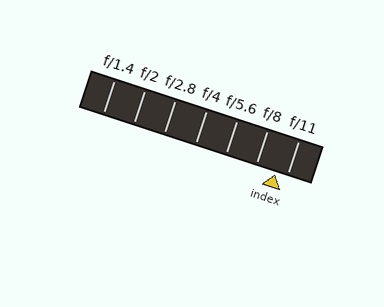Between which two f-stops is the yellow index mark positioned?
The index mark is between f/8 and f/11.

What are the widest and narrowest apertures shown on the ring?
The widest aperture shown is f/1.4 and the narrowest is f/11.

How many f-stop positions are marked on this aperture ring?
There are 7 f-stop positions marked.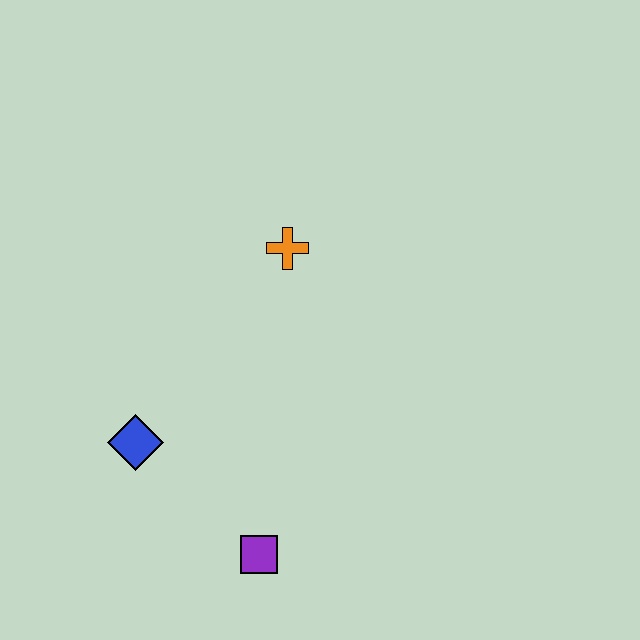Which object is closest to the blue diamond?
The purple square is closest to the blue diamond.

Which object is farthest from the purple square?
The orange cross is farthest from the purple square.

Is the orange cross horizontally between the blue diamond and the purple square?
No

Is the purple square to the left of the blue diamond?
No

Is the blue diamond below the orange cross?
Yes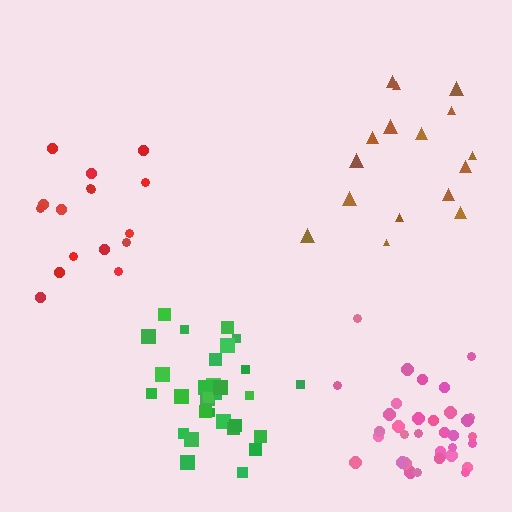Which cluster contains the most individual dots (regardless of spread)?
Pink (34).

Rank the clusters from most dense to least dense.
green, pink, red, brown.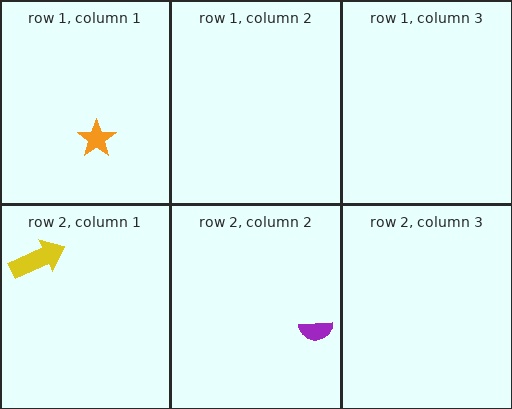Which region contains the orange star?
The row 1, column 1 region.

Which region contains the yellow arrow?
The row 2, column 1 region.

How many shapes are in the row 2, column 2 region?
1.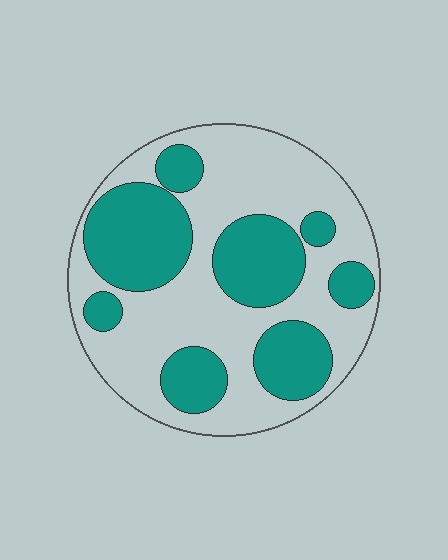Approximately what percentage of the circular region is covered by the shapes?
Approximately 40%.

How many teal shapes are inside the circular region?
8.